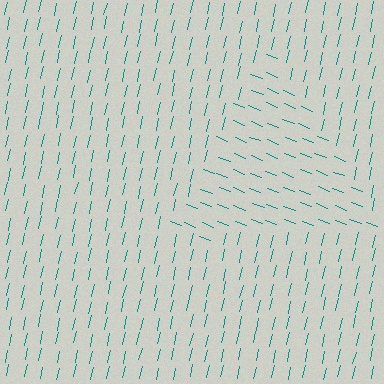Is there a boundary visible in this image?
Yes, there is a texture boundary formed by a change in line orientation.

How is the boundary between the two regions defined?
The boundary is defined purely by a change in line orientation (approximately 82 degrees difference). All lines are the same color and thickness.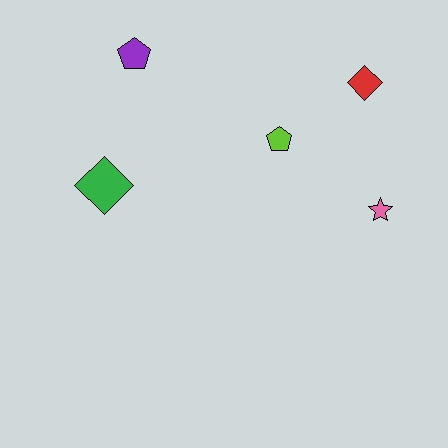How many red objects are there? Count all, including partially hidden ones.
There is 1 red object.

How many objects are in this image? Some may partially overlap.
There are 5 objects.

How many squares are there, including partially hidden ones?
There are no squares.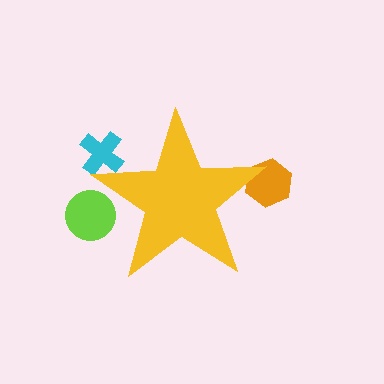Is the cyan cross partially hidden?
Yes, the cyan cross is partially hidden behind the yellow star.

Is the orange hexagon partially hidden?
Yes, the orange hexagon is partially hidden behind the yellow star.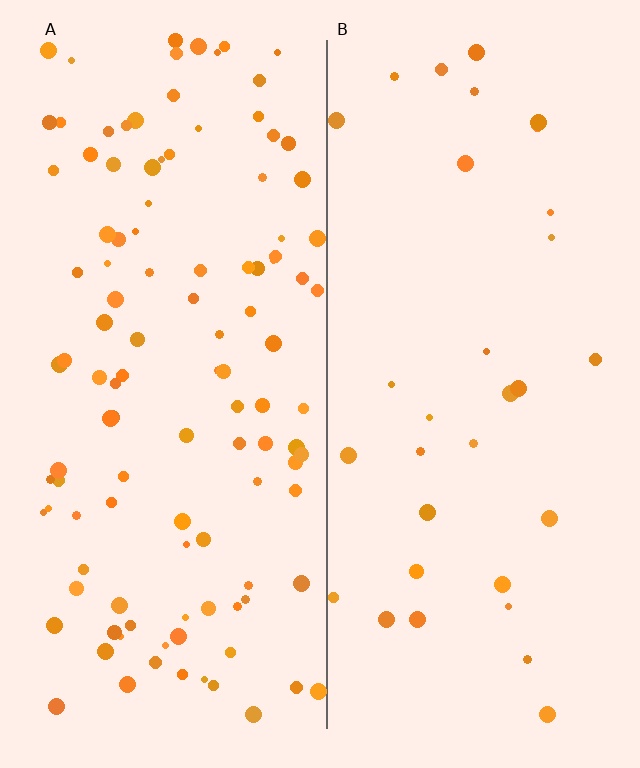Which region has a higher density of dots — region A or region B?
A (the left).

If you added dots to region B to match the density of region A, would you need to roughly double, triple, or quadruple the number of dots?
Approximately quadruple.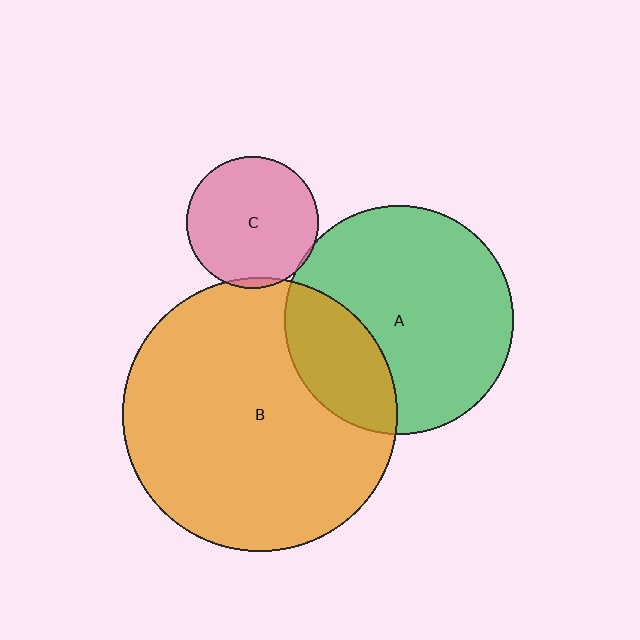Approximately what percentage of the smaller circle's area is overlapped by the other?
Approximately 25%.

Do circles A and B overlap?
Yes.